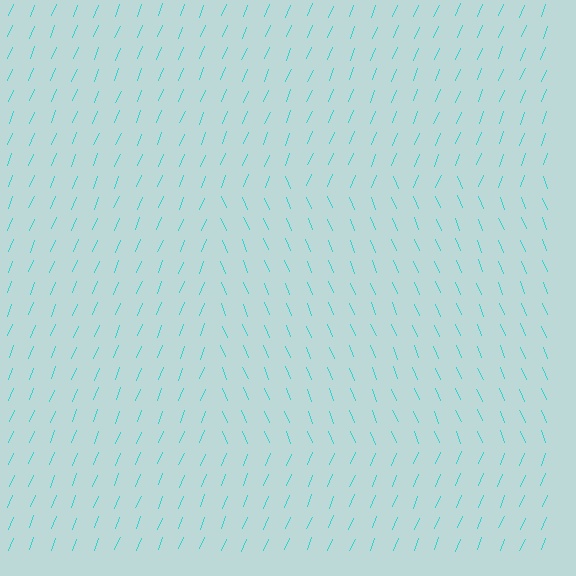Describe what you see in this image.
The image is filled with small cyan line segments. A rectangle region in the image has lines oriented differently from the surrounding lines, creating a visible texture boundary.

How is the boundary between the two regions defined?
The boundary is defined purely by a change in line orientation (approximately 45 degrees difference). All lines are the same color and thickness.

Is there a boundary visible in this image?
Yes, there is a texture boundary formed by a change in line orientation.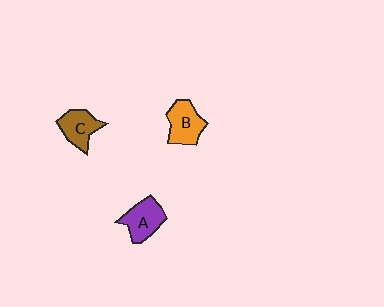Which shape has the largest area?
Shape B (orange).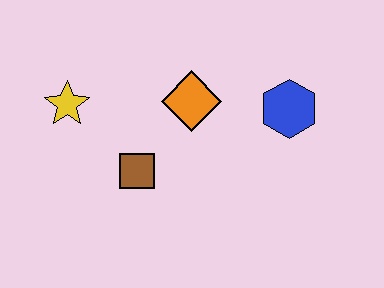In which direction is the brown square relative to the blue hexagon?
The brown square is to the left of the blue hexagon.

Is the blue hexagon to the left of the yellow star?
No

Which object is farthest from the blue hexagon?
The yellow star is farthest from the blue hexagon.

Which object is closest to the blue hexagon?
The orange diamond is closest to the blue hexagon.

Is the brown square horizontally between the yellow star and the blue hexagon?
Yes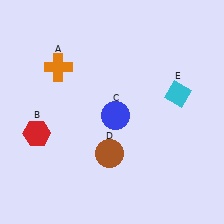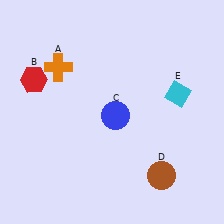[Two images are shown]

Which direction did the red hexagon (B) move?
The red hexagon (B) moved up.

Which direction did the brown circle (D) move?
The brown circle (D) moved right.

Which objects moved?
The objects that moved are: the red hexagon (B), the brown circle (D).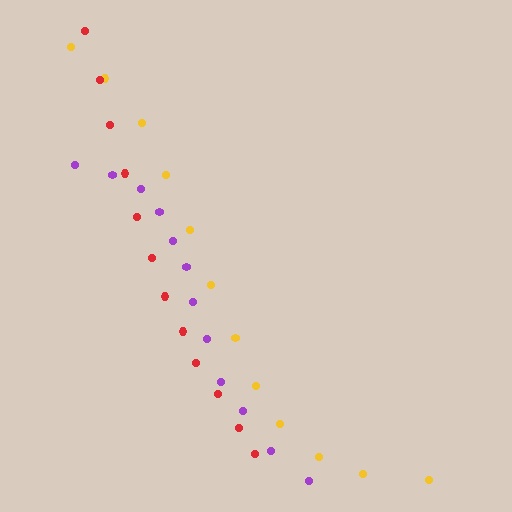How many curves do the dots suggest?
There are 3 distinct paths.